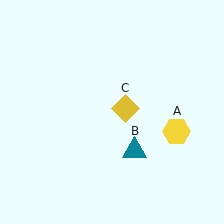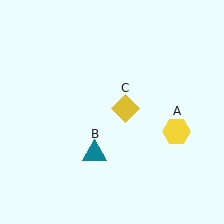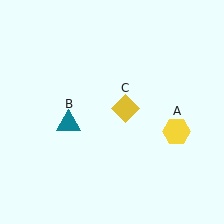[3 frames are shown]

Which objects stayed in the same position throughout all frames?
Yellow hexagon (object A) and yellow diamond (object C) remained stationary.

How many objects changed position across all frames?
1 object changed position: teal triangle (object B).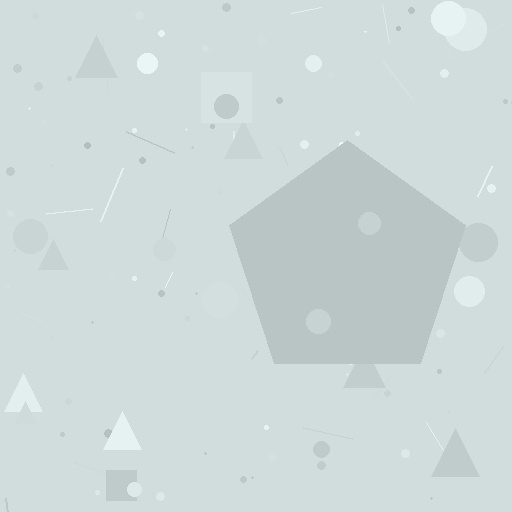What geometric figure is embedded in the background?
A pentagon is embedded in the background.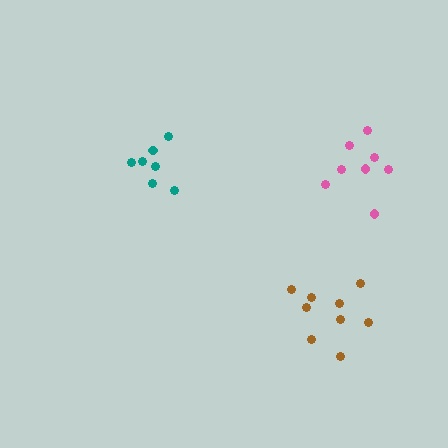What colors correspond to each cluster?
The clusters are colored: teal, brown, pink.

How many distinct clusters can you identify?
There are 3 distinct clusters.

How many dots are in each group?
Group 1: 7 dots, Group 2: 9 dots, Group 3: 8 dots (24 total).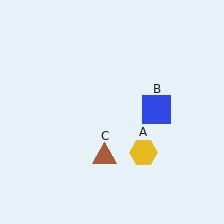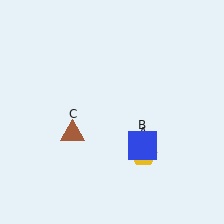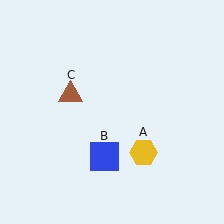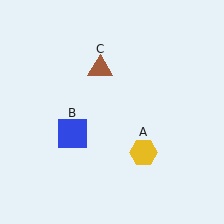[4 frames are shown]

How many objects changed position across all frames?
2 objects changed position: blue square (object B), brown triangle (object C).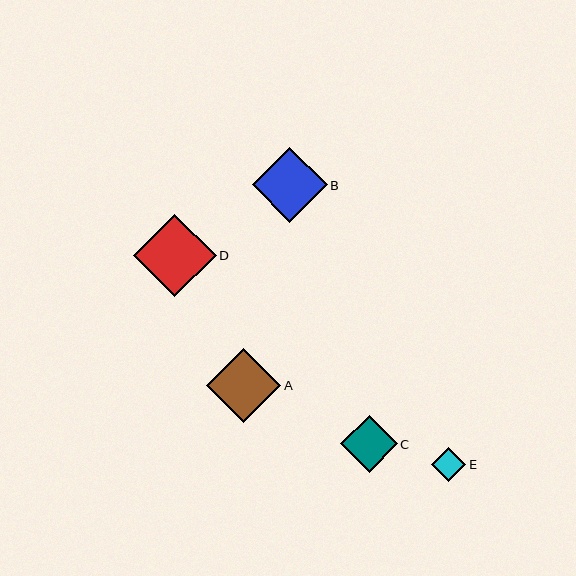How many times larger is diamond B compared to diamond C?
Diamond B is approximately 1.3 times the size of diamond C.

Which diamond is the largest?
Diamond D is the largest with a size of approximately 83 pixels.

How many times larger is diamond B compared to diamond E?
Diamond B is approximately 2.2 times the size of diamond E.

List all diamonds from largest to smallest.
From largest to smallest: D, B, A, C, E.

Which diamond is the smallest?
Diamond E is the smallest with a size of approximately 34 pixels.